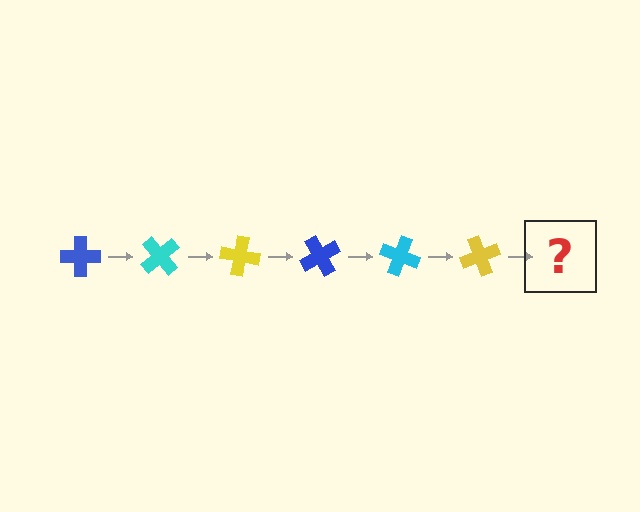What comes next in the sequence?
The next element should be a blue cross, rotated 300 degrees from the start.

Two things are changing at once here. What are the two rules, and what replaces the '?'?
The two rules are that it rotates 50 degrees each step and the color cycles through blue, cyan, and yellow. The '?' should be a blue cross, rotated 300 degrees from the start.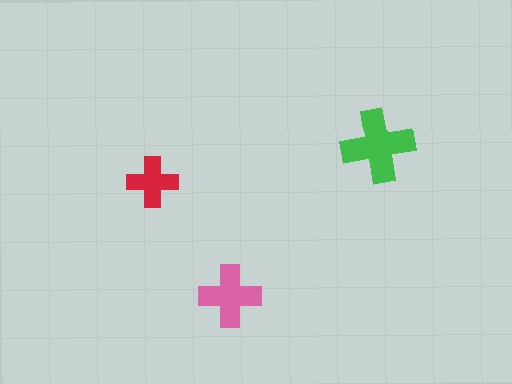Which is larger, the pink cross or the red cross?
The pink one.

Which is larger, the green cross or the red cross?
The green one.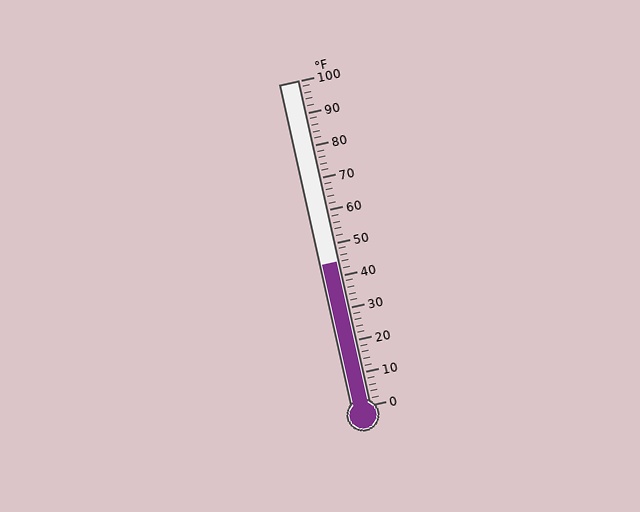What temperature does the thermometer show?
The thermometer shows approximately 44°F.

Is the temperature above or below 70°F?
The temperature is below 70°F.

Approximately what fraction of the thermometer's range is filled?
The thermometer is filled to approximately 45% of its range.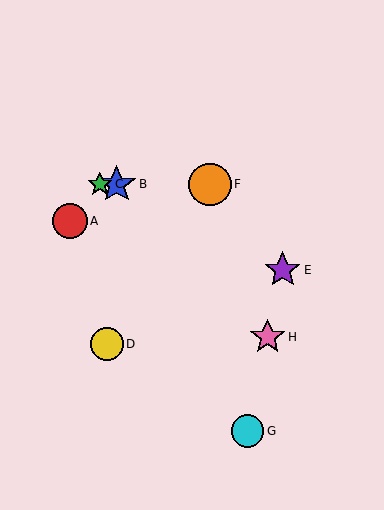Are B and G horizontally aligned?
No, B is at y≈184 and G is at y≈431.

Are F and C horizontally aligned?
Yes, both are at y≈184.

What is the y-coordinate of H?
Object H is at y≈337.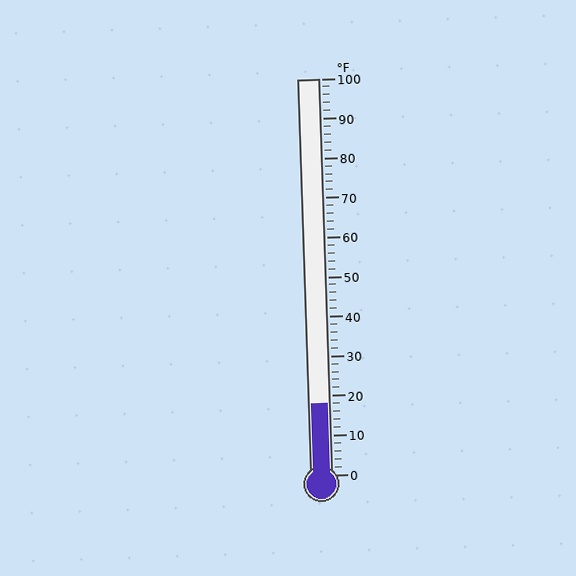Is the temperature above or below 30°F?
The temperature is below 30°F.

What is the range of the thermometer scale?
The thermometer scale ranges from 0°F to 100°F.